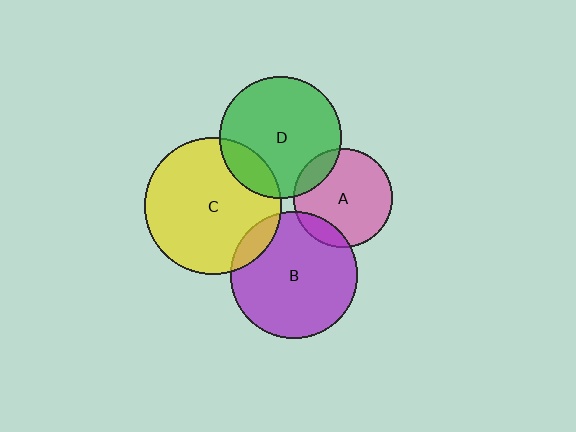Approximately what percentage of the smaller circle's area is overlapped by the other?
Approximately 15%.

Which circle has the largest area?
Circle C (yellow).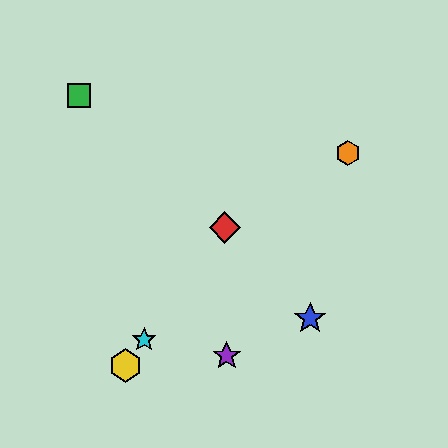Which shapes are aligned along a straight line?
The red diamond, the yellow hexagon, the cyan star are aligned along a straight line.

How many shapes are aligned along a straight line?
3 shapes (the red diamond, the yellow hexagon, the cyan star) are aligned along a straight line.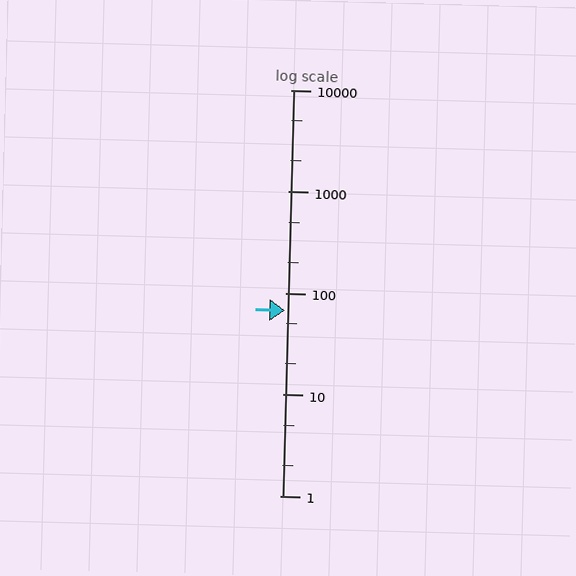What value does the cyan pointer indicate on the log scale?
The pointer indicates approximately 68.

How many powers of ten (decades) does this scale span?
The scale spans 4 decades, from 1 to 10000.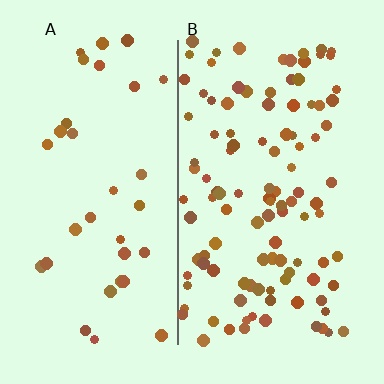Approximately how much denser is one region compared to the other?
Approximately 3.2× — region B over region A.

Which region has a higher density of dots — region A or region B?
B (the right).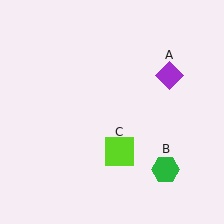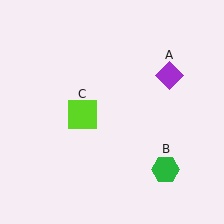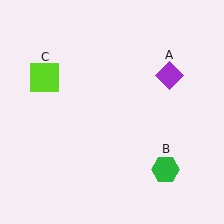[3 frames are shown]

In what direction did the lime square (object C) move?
The lime square (object C) moved up and to the left.